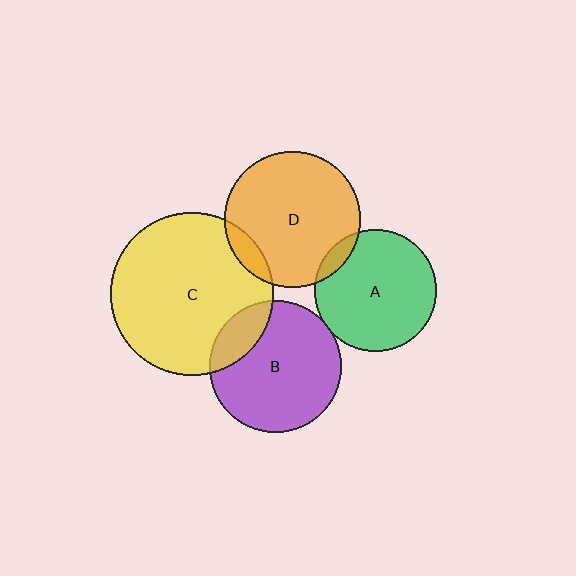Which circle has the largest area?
Circle C (yellow).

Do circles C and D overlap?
Yes.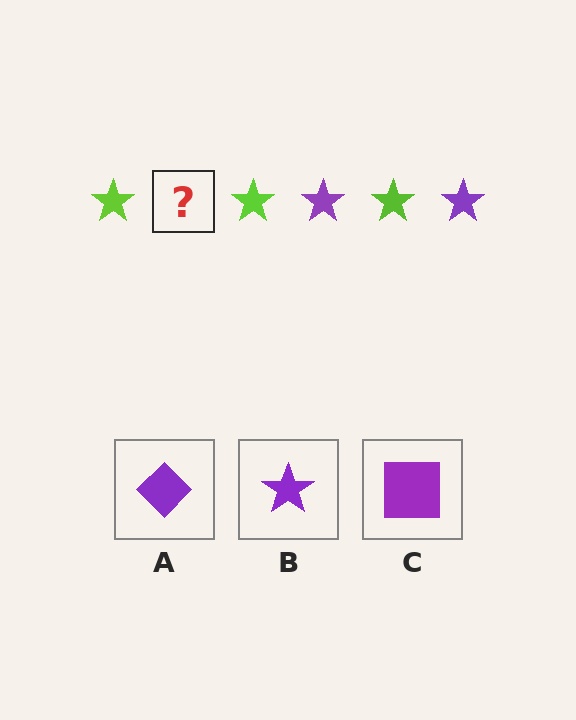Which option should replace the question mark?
Option B.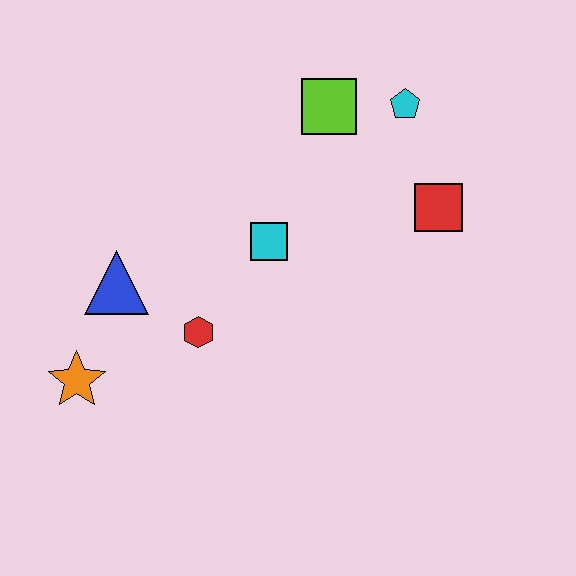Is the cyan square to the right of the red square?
No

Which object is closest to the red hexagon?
The blue triangle is closest to the red hexagon.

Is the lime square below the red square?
No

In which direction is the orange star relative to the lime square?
The orange star is below the lime square.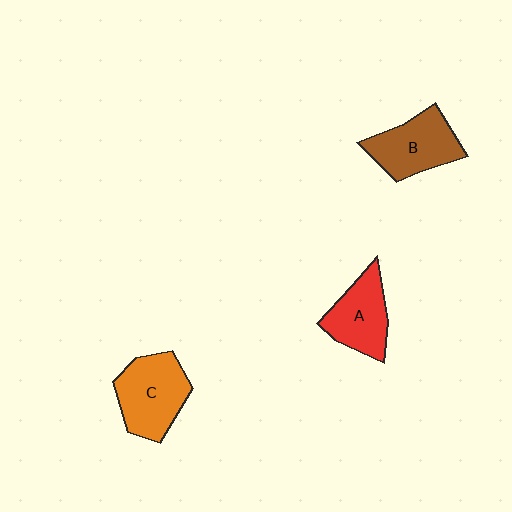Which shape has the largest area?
Shape C (orange).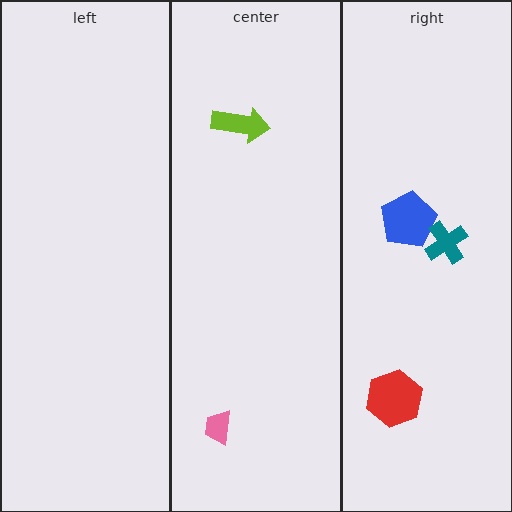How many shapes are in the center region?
2.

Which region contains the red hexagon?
The right region.